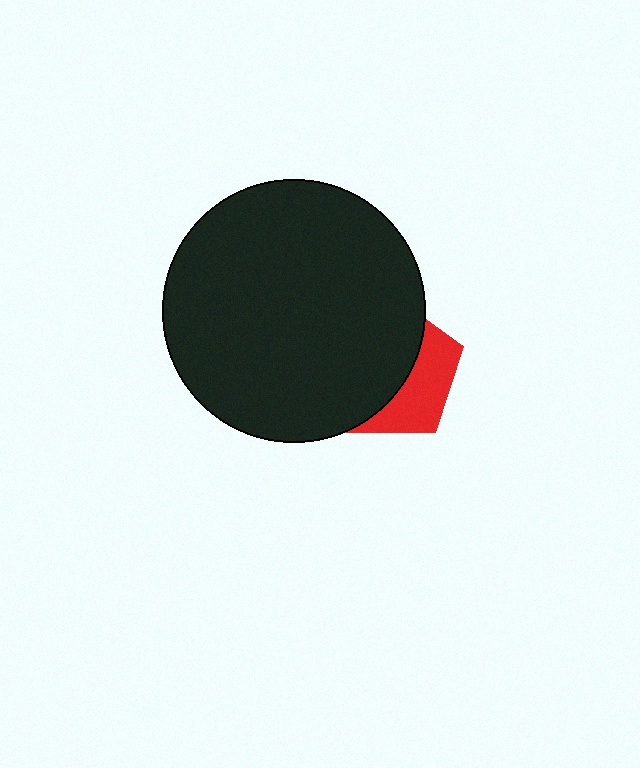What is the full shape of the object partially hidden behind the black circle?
The partially hidden object is a red pentagon.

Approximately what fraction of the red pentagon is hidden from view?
Roughly 62% of the red pentagon is hidden behind the black circle.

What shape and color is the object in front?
The object in front is a black circle.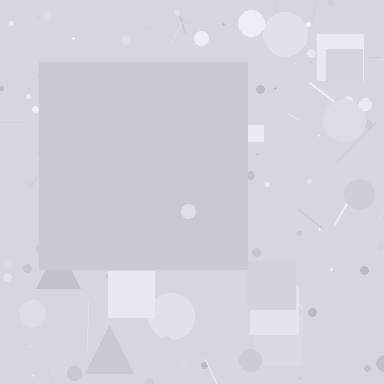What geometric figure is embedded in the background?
A square is embedded in the background.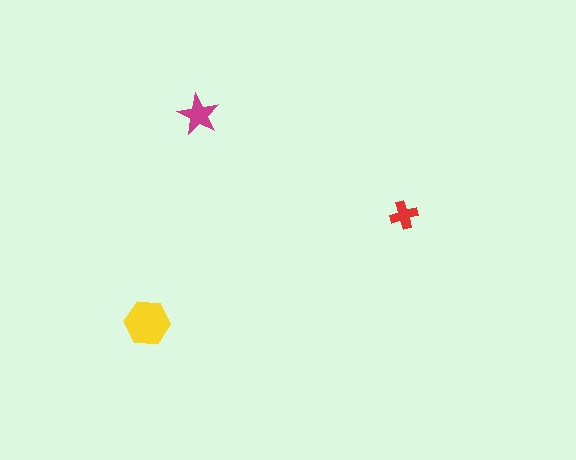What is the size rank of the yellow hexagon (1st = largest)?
1st.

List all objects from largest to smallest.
The yellow hexagon, the magenta star, the red cross.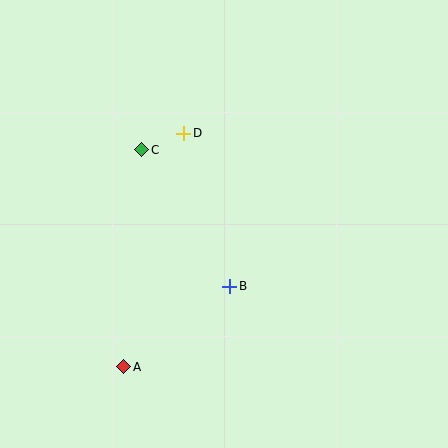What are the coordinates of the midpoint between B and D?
The midpoint between B and D is at (207, 210).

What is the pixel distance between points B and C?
The distance between B and C is 162 pixels.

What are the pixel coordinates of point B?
Point B is at (230, 286).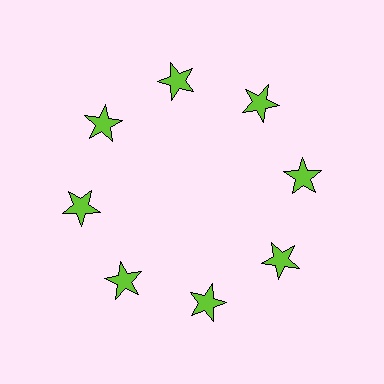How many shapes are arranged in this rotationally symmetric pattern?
There are 8 shapes, arranged in 8 groups of 1.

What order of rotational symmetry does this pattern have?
This pattern has 8-fold rotational symmetry.